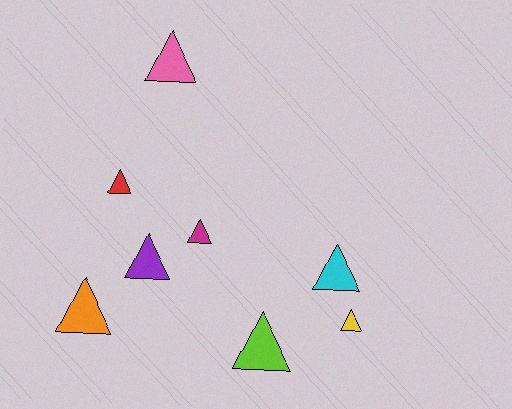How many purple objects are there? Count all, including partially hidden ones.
There is 1 purple object.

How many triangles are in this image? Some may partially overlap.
There are 8 triangles.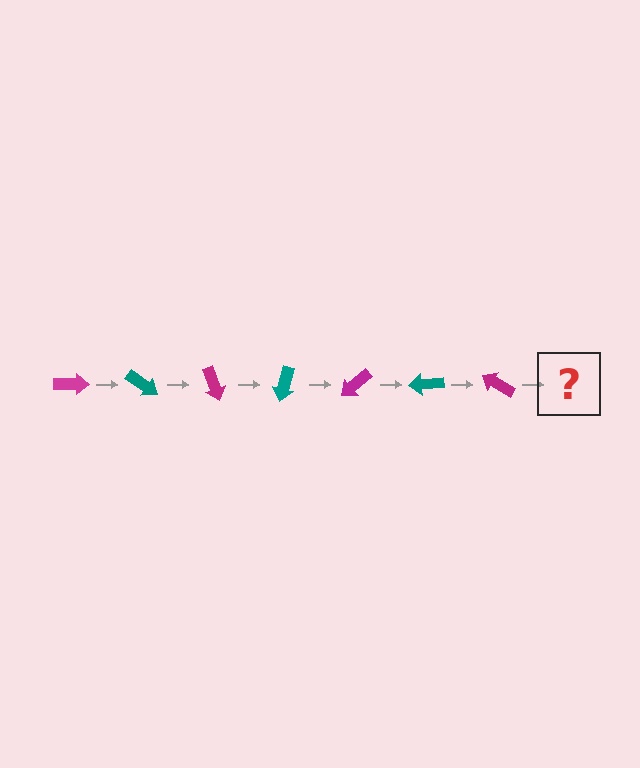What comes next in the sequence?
The next element should be a teal arrow, rotated 245 degrees from the start.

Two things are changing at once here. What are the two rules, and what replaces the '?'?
The two rules are that it rotates 35 degrees each step and the color cycles through magenta and teal. The '?' should be a teal arrow, rotated 245 degrees from the start.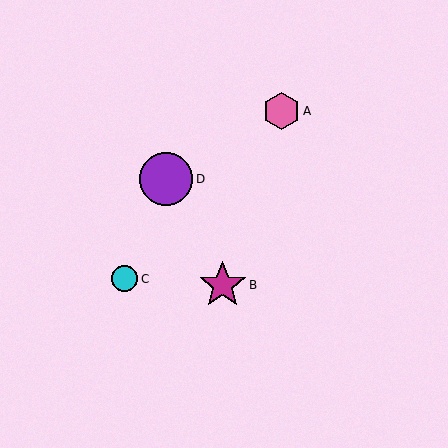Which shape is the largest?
The purple circle (labeled D) is the largest.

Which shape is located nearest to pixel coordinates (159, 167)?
The purple circle (labeled D) at (166, 179) is nearest to that location.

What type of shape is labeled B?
Shape B is a magenta star.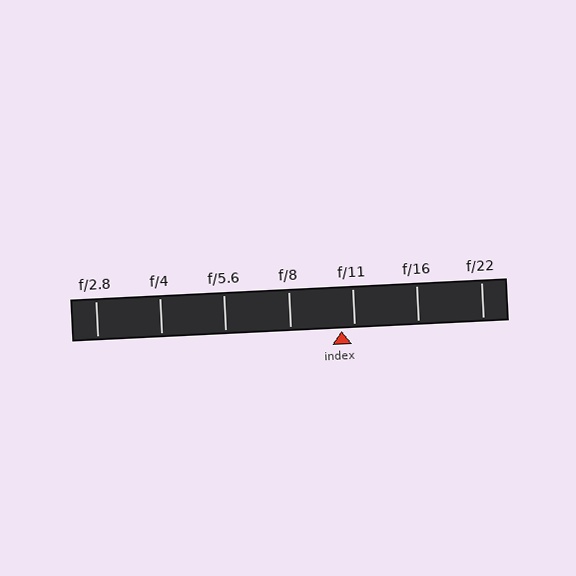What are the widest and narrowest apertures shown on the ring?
The widest aperture shown is f/2.8 and the narrowest is f/22.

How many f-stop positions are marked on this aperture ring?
There are 7 f-stop positions marked.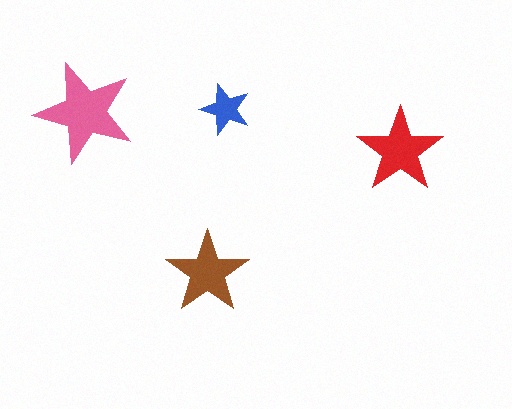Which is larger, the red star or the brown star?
The red one.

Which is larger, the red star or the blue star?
The red one.